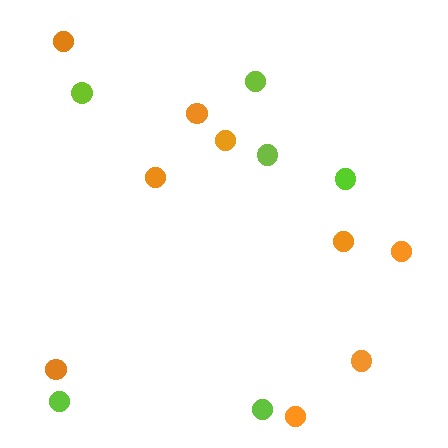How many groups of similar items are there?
There are 2 groups: one group of orange circles (9) and one group of lime circles (6).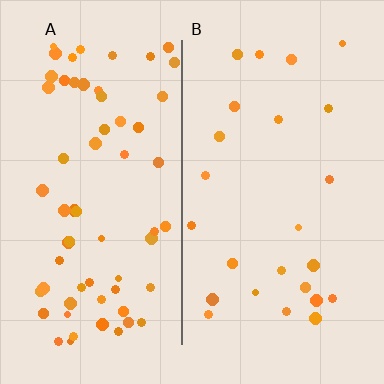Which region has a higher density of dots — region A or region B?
A (the left).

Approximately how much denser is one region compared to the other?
Approximately 2.7× — region A over region B.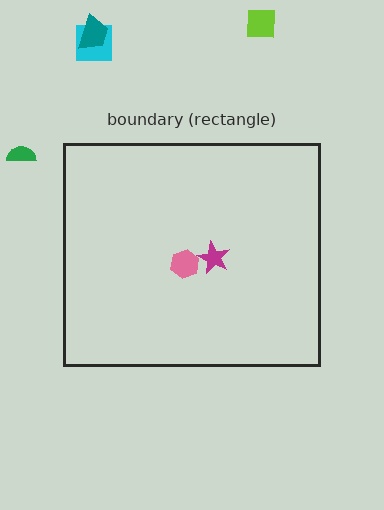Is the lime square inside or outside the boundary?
Outside.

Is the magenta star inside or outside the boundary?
Inside.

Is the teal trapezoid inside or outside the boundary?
Outside.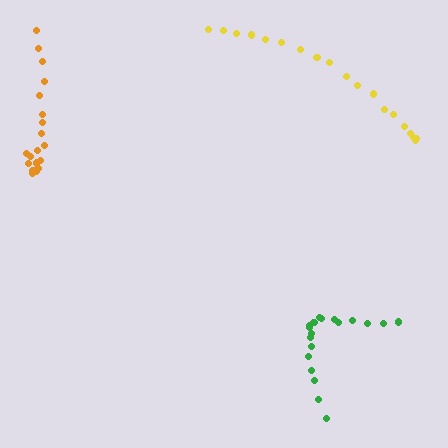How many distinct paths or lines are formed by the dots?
There are 3 distinct paths.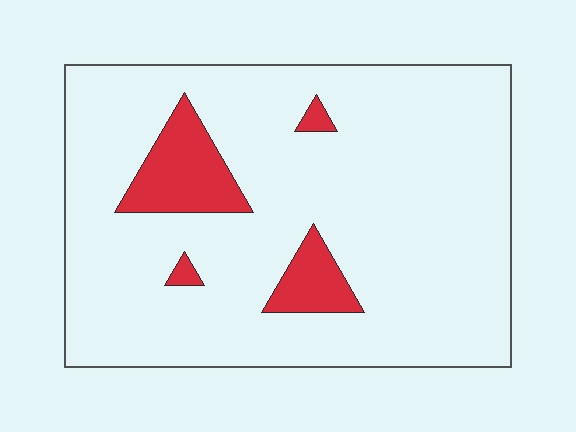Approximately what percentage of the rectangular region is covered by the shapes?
Approximately 10%.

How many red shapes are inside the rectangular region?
4.